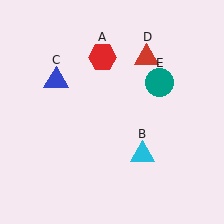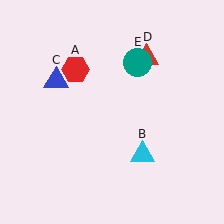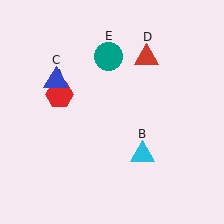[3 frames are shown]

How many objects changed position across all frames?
2 objects changed position: red hexagon (object A), teal circle (object E).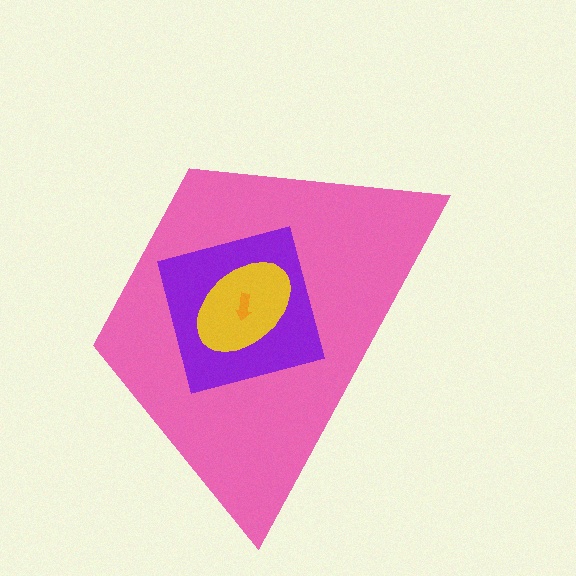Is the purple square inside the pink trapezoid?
Yes.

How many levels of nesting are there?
4.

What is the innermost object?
The orange arrow.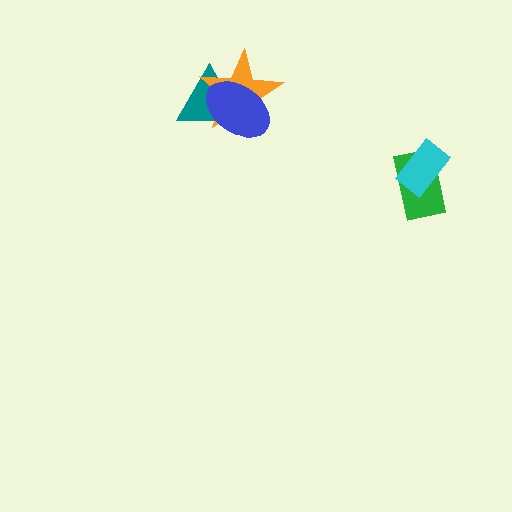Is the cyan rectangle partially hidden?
No, no other shape covers it.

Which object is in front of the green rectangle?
The cyan rectangle is in front of the green rectangle.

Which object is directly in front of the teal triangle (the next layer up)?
The orange star is directly in front of the teal triangle.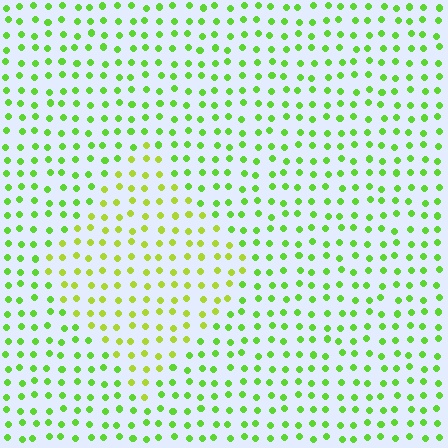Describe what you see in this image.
The image is filled with small lime elements in a uniform arrangement. A diamond-shaped region is visible where the elements are tinted to a slightly different hue, forming a subtle color boundary.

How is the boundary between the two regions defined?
The boundary is defined purely by a slight shift in hue (about 28 degrees). Spacing, size, and orientation are identical on both sides.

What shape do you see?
I see a diamond.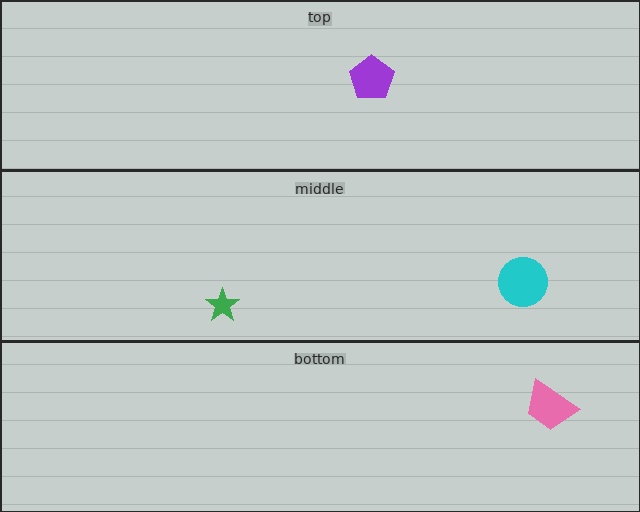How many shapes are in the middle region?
2.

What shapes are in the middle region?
The cyan circle, the green star.